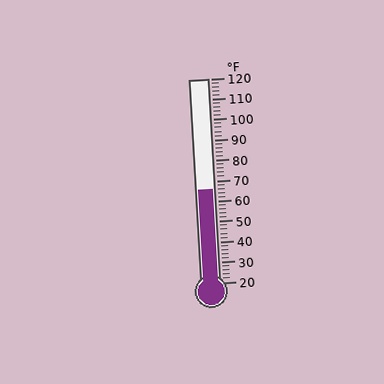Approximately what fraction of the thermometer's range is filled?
The thermometer is filled to approximately 45% of its range.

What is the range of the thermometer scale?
The thermometer scale ranges from 20°F to 120°F.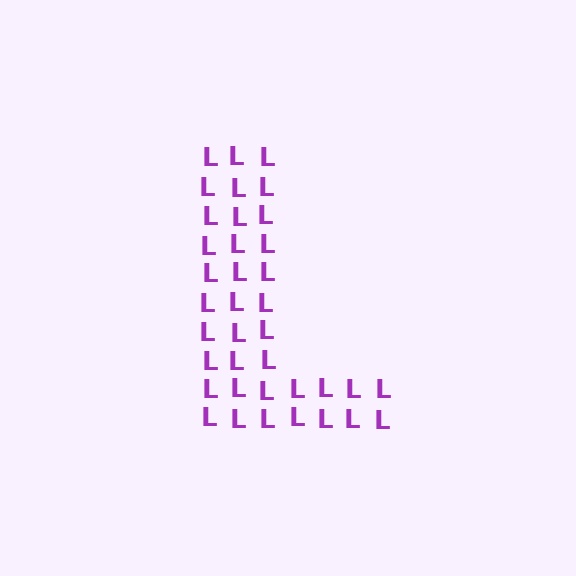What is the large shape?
The large shape is the letter L.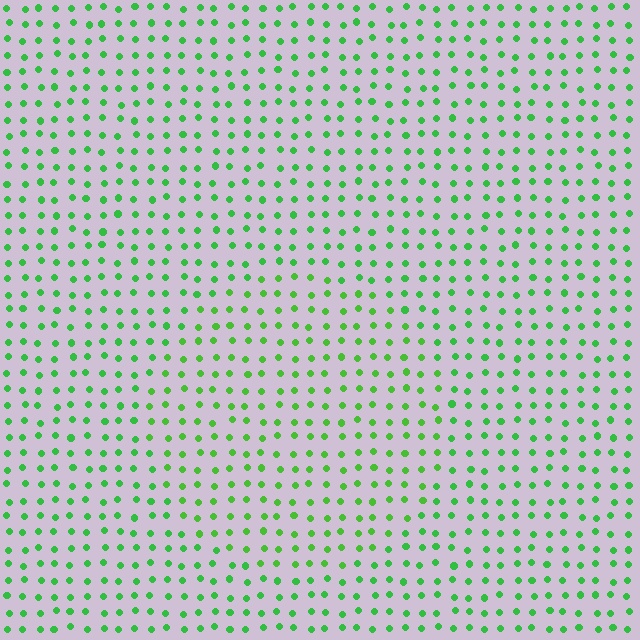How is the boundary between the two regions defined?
The boundary is defined purely by a slight shift in hue (about 16 degrees). Spacing, size, and orientation are identical on both sides.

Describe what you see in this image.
The image is filled with small green elements in a uniform arrangement. A circle-shaped region is visible where the elements are tinted to a slightly different hue, forming a subtle color boundary.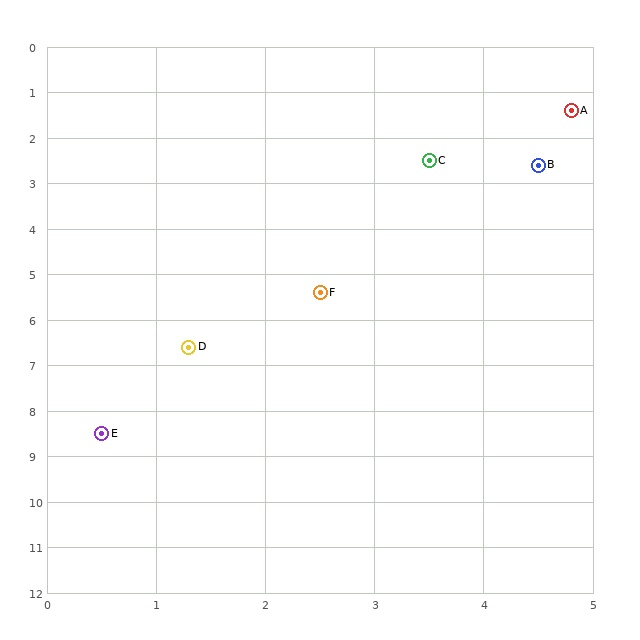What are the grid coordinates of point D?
Point D is at approximately (1.3, 6.6).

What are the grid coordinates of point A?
Point A is at approximately (4.8, 1.4).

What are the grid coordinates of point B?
Point B is at approximately (4.5, 2.6).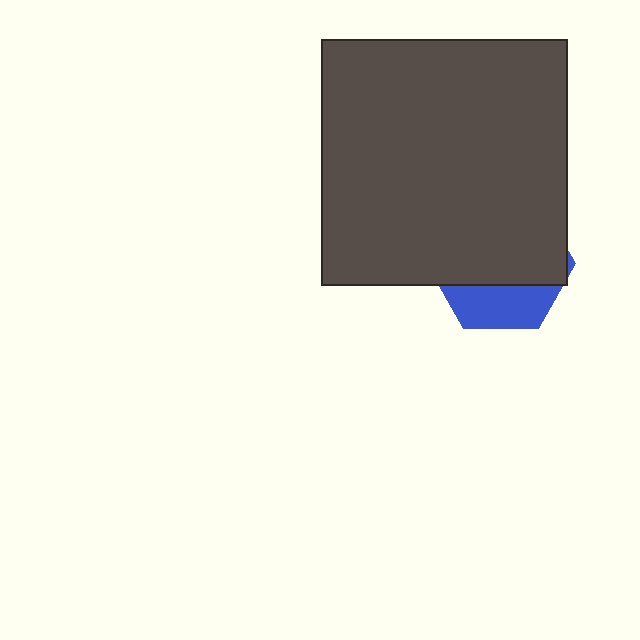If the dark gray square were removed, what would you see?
You would see the complete blue hexagon.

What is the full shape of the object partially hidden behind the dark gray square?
The partially hidden object is a blue hexagon.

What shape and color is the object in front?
The object in front is a dark gray square.